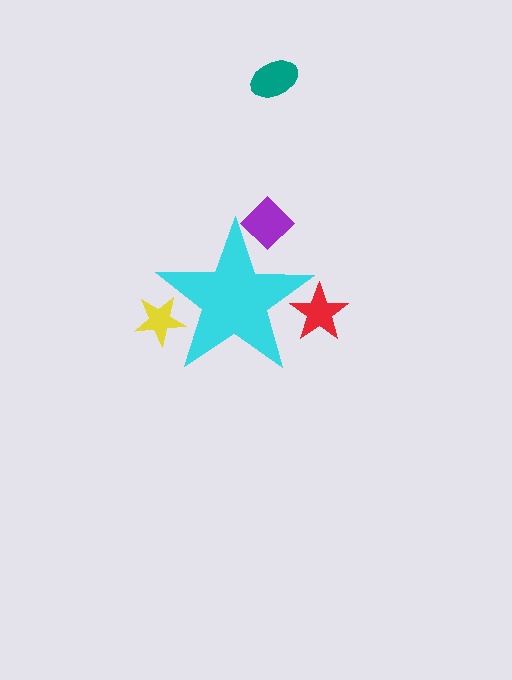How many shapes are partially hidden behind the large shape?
3 shapes are partially hidden.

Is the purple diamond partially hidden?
Yes, the purple diamond is partially hidden behind the cyan star.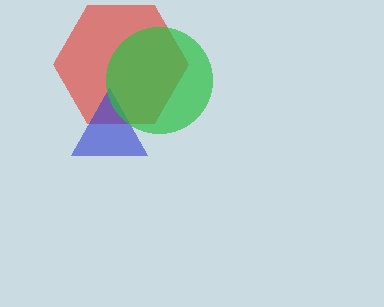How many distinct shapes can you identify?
There are 3 distinct shapes: a red hexagon, a blue triangle, a green circle.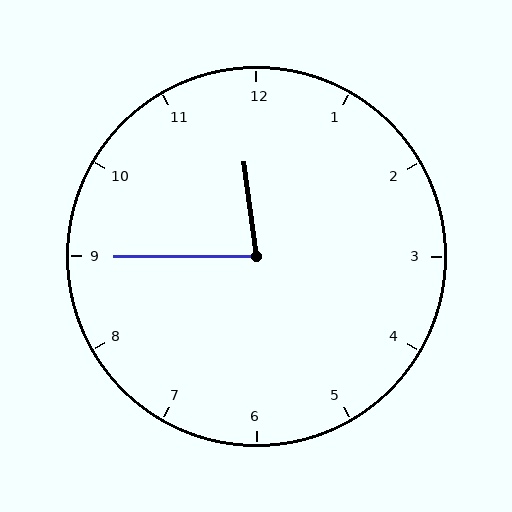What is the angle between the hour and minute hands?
Approximately 82 degrees.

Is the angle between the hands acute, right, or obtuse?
It is acute.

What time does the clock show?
11:45.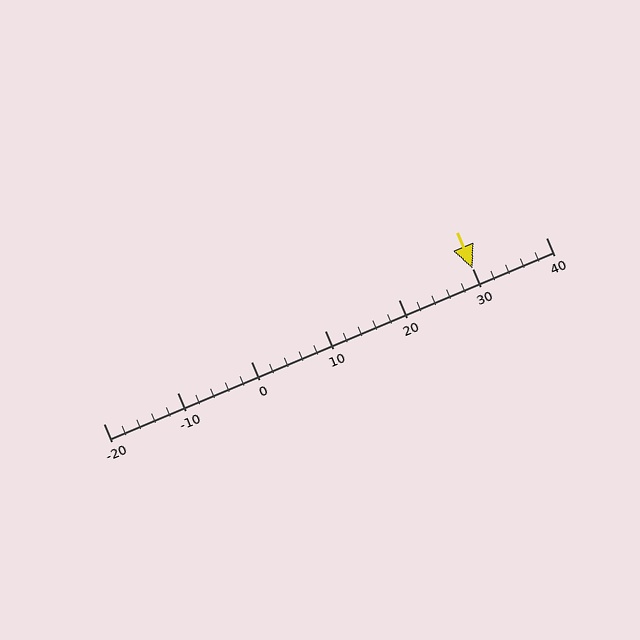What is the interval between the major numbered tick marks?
The major tick marks are spaced 10 units apart.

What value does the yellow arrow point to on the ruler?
The yellow arrow points to approximately 30.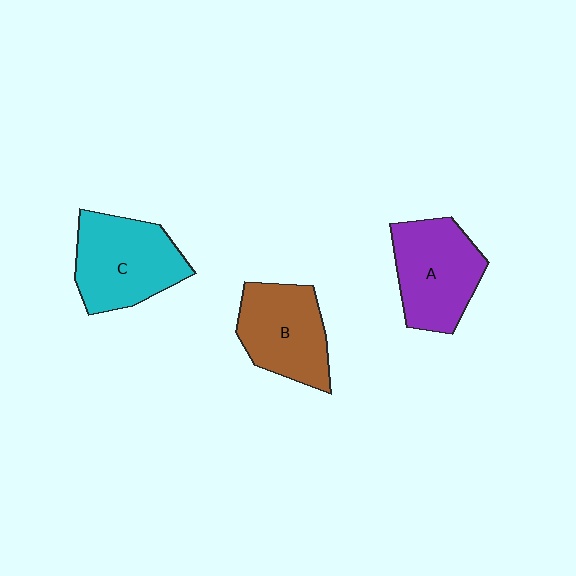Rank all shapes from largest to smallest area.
From largest to smallest: C (cyan), A (purple), B (brown).